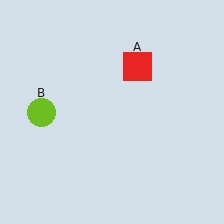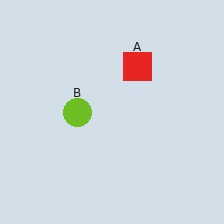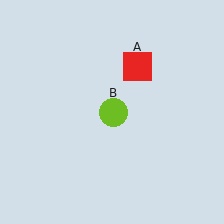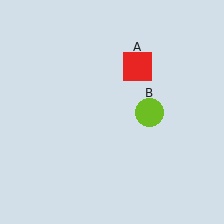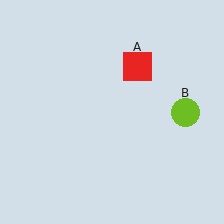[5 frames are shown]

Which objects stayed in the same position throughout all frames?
Red square (object A) remained stationary.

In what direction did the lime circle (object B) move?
The lime circle (object B) moved right.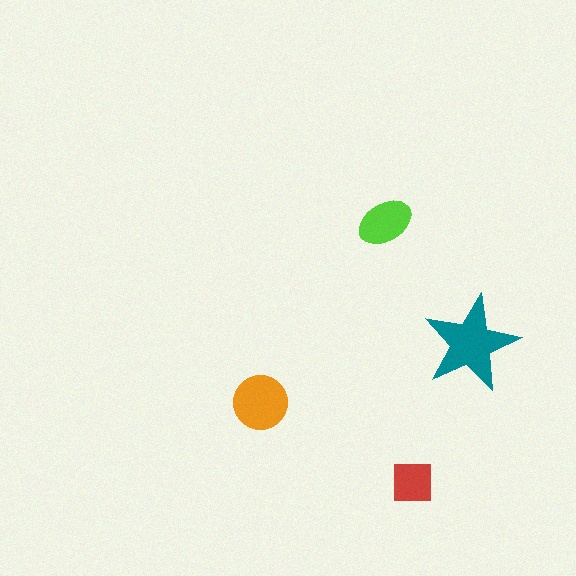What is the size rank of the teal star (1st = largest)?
1st.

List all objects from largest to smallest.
The teal star, the orange circle, the lime ellipse, the red square.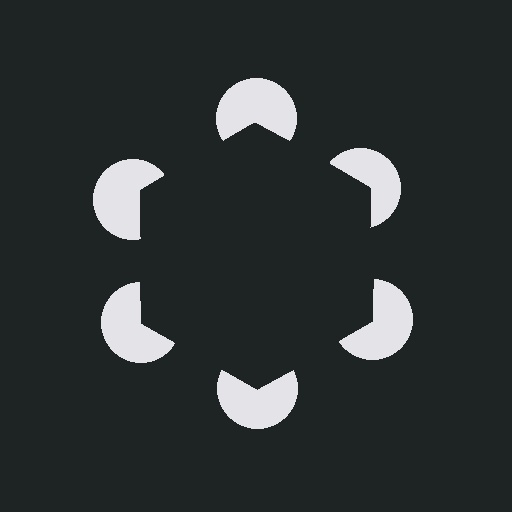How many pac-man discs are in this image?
There are 6 — one at each vertex of the illusory hexagon.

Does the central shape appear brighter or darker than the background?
It typically appears slightly darker than the background, even though no actual brightness change is drawn.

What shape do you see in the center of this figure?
An illusory hexagon — its edges are inferred from the aligned wedge cuts in the pac-man discs, not physically drawn.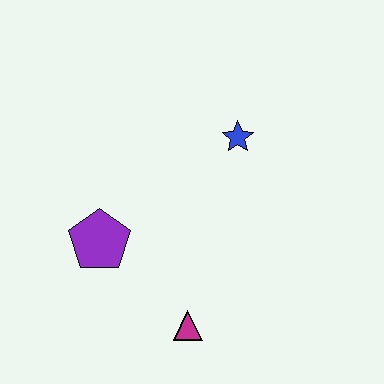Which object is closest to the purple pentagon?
The magenta triangle is closest to the purple pentagon.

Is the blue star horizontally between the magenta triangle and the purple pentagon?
No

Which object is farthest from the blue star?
The magenta triangle is farthest from the blue star.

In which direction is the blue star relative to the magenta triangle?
The blue star is above the magenta triangle.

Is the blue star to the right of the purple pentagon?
Yes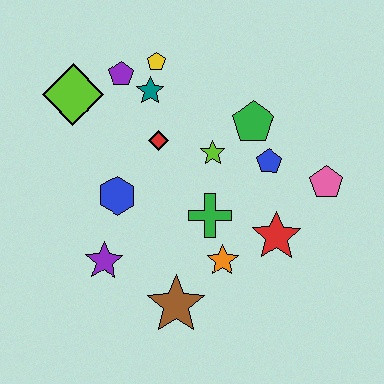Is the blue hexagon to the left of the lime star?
Yes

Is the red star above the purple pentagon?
No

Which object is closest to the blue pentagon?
The green pentagon is closest to the blue pentagon.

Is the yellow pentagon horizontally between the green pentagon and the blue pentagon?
No